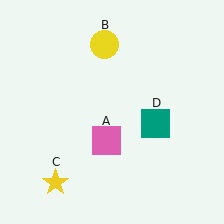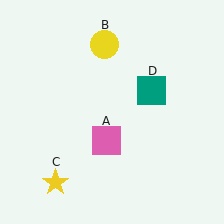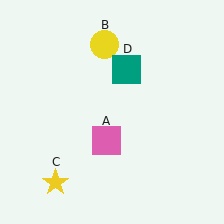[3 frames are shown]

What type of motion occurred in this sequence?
The teal square (object D) rotated counterclockwise around the center of the scene.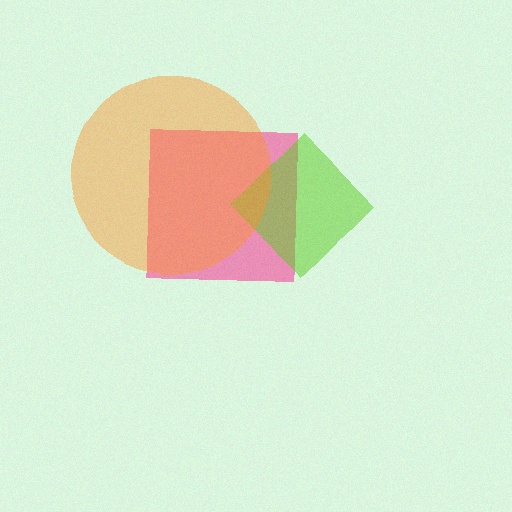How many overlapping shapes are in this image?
There are 3 overlapping shapes in the image.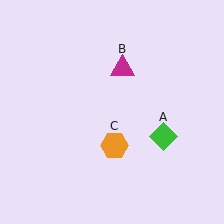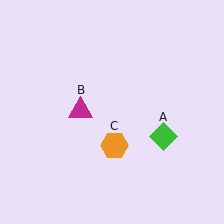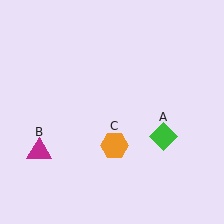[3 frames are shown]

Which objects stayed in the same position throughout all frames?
Green diamond (object A) and orange hexagon (object C) remained stationary.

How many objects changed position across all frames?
1 object changed position: magenta triangle (object B).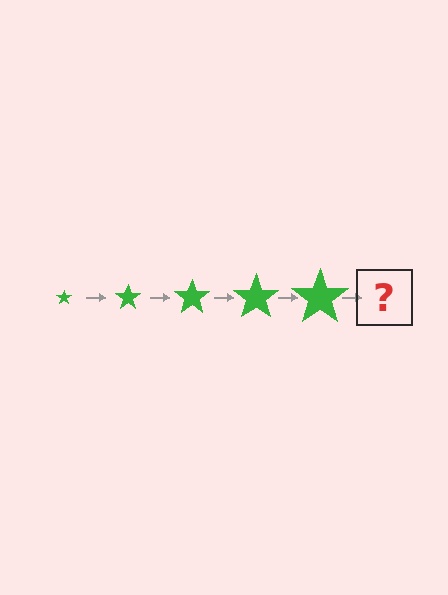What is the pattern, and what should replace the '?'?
The pattern is that the star gets progressively larger each step. The '?' should be a green star, larger than the previous one.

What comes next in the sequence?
The next element should be a green star, larger than the previous one.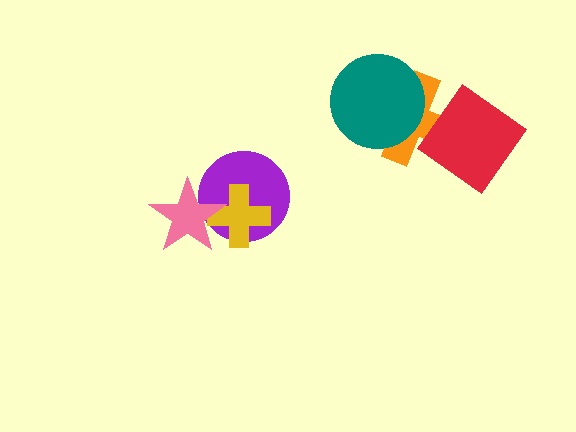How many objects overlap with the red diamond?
1 object overlaps with the red diamond.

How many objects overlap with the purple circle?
2 objects overlap with the purple circle.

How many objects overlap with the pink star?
2 objects overlap with the pink star.